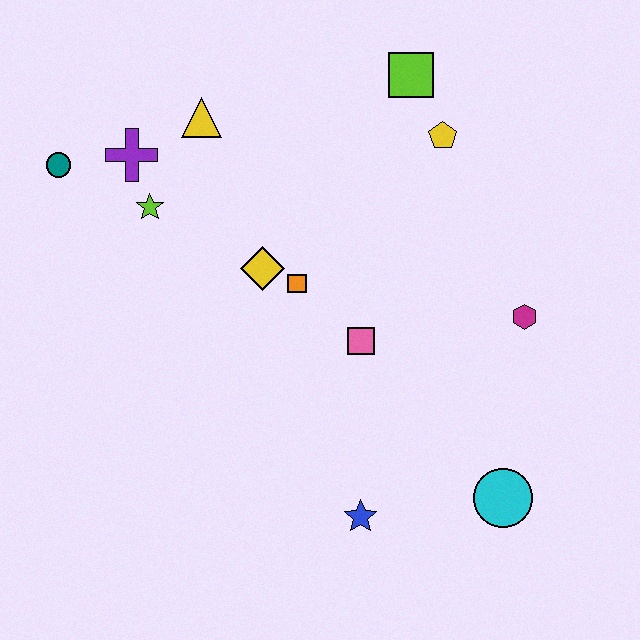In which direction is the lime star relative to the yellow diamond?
The lime star is to the left of the yellow diamond.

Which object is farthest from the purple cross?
The cyan circle is farthest from the purple cross.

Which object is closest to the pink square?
The orange square is closest to the pink square.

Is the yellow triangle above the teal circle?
Yes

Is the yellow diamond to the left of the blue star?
Yes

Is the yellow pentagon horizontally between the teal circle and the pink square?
No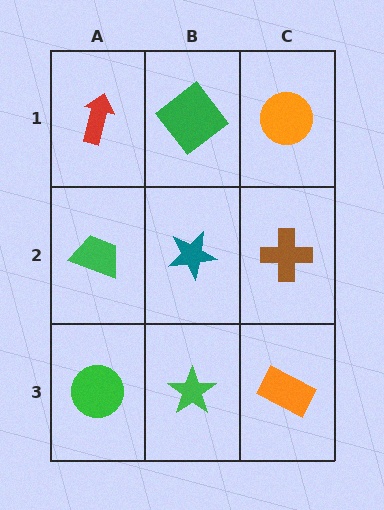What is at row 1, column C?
An orange circle.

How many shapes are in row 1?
3 shapes.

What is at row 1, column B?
A green diamond.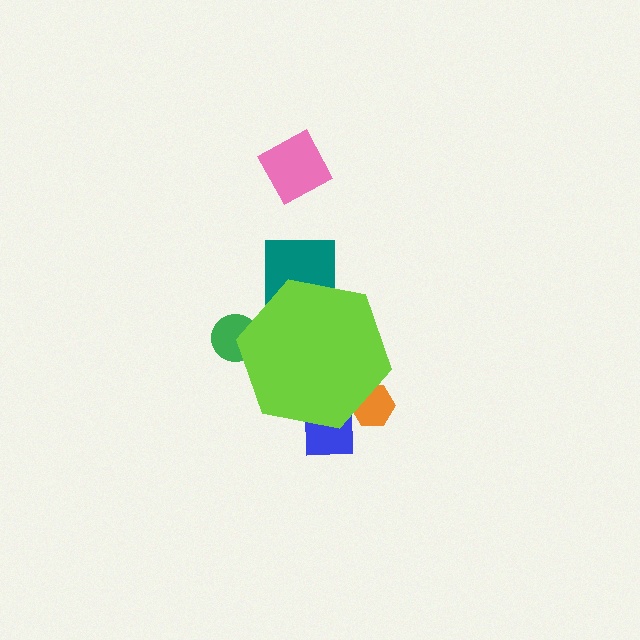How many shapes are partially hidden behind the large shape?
4 shapes are partially hidden.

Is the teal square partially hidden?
Yes, the teal square is partially hidden behind the lime hexagon.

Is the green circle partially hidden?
Yes, the green circle is partially hidden behind the lime hexagon.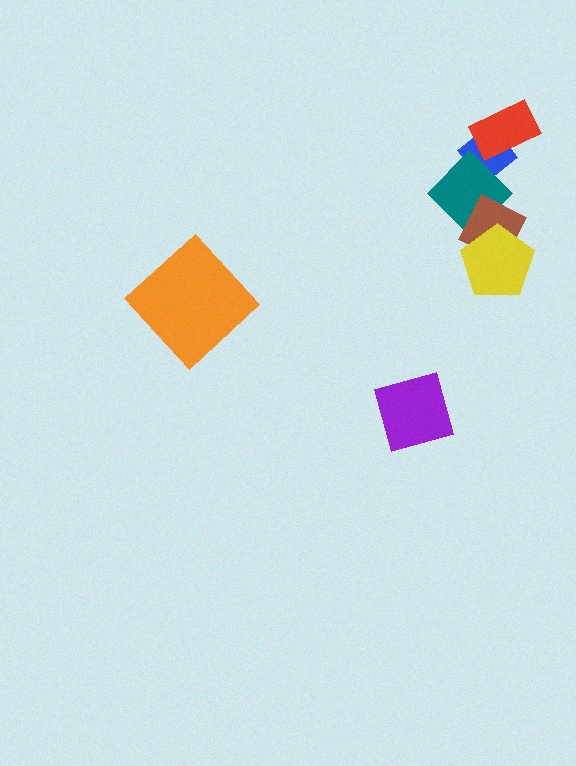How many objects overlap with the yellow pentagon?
1 object overlaps with the yellow pentagon.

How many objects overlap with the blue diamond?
2 objects overlap with the blue diamond.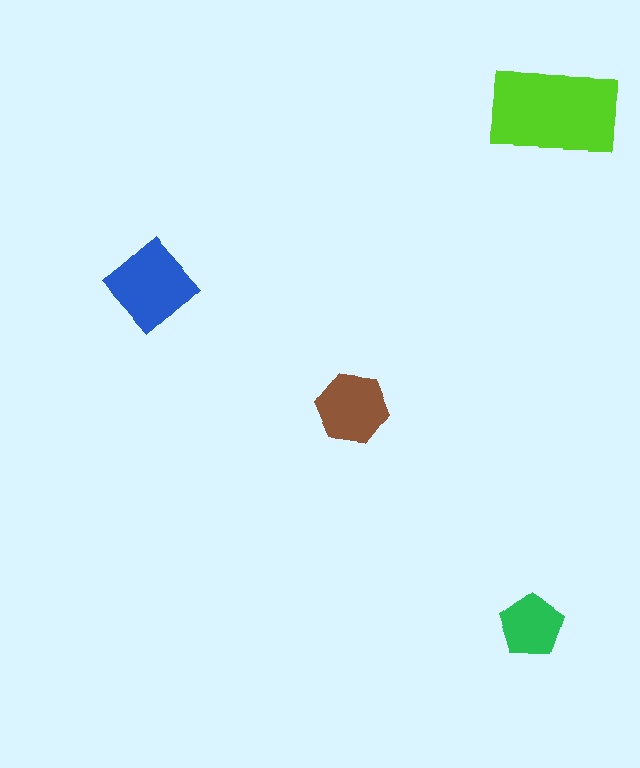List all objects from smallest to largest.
The green pentagon, the brown hexagon, the blue diamond, the lime rectangle.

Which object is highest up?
The lime rectangle is topmost.